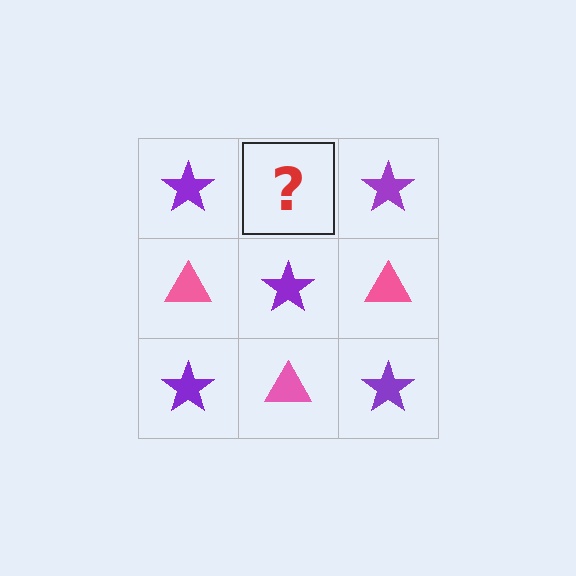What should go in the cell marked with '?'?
The missing cell should contain a pink triangle.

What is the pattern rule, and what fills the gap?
The rule is that it alternates purple star and pink triangle in a checkerboard pattern. The gap should be filled with a pink triangle.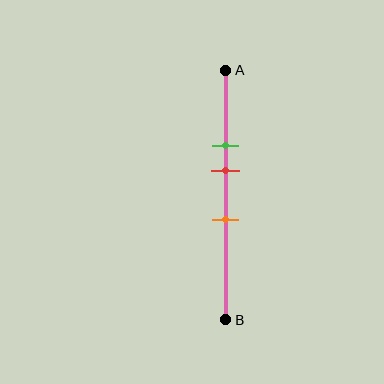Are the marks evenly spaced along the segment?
Yes, the marks are approximately evenly spaced.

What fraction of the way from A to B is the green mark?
The green mark is approximately 30% (0.3) of the way from A to B.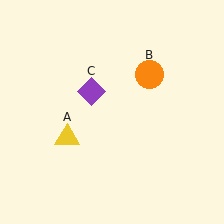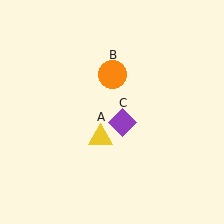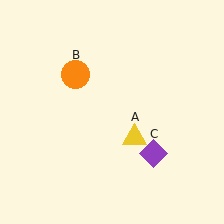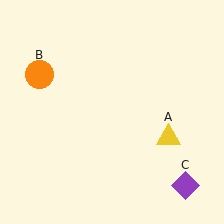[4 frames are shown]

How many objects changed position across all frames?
3 objects changed position: yellow triangle (object A), orange circle (object B), purple diamond (object C).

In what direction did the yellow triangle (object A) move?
The yellow triangle (object A) moved right.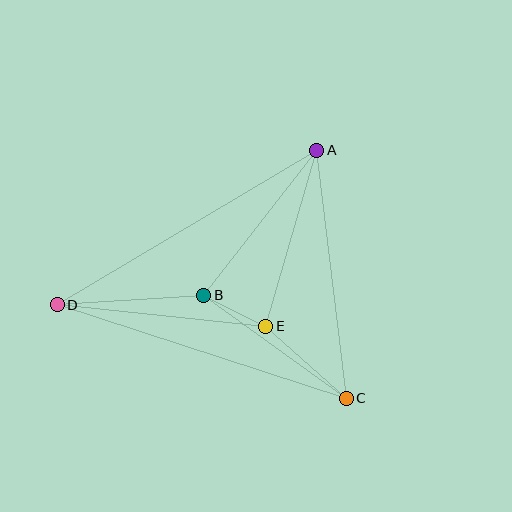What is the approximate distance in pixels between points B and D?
The distance between B and D is approximately 147 pixels.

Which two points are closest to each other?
Points B and E are closest to each other.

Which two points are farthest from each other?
Points C and D are farthest from each other.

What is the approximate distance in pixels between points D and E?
The distance between D and E is approximately 210 pixels.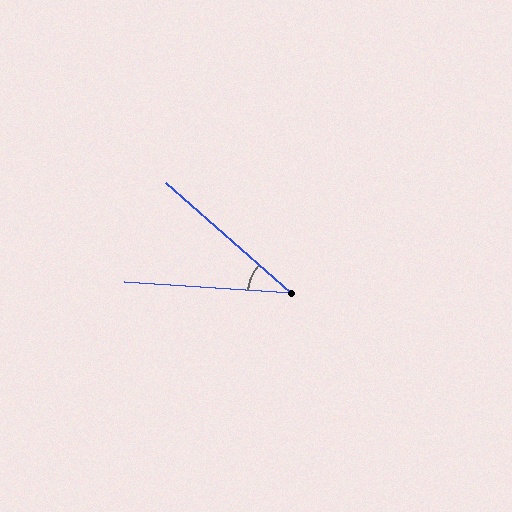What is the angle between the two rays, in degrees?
Approximately 38 degrees.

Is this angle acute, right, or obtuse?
It is acute.